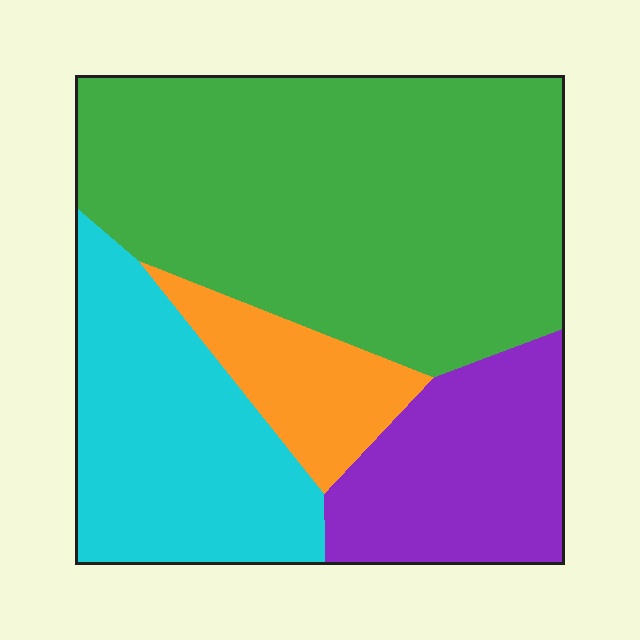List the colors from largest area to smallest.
From largest to smallest: green, cyan, purple, orange.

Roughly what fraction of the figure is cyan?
Cyan takes up about one quarter (1/4) of the figure.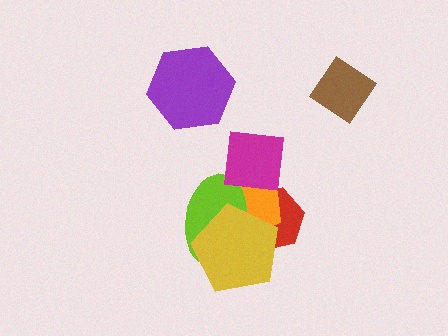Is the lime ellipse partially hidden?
Yes, it is partially covered by another shape.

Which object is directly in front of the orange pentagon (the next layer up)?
The lime ellipse is directly in front of the orange pentagon.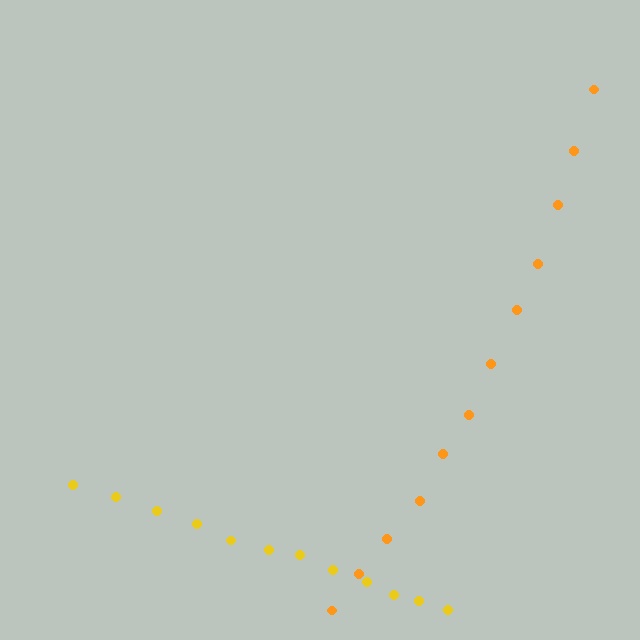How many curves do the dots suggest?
There are 2 distinct paths.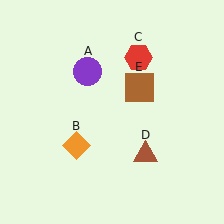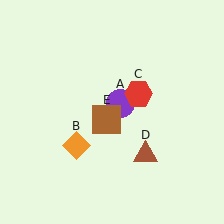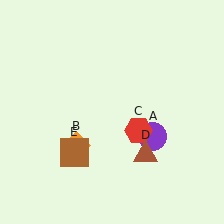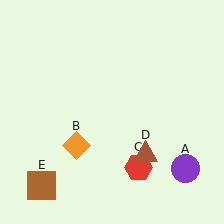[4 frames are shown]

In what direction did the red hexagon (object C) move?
The red hexagon (object C) moved down.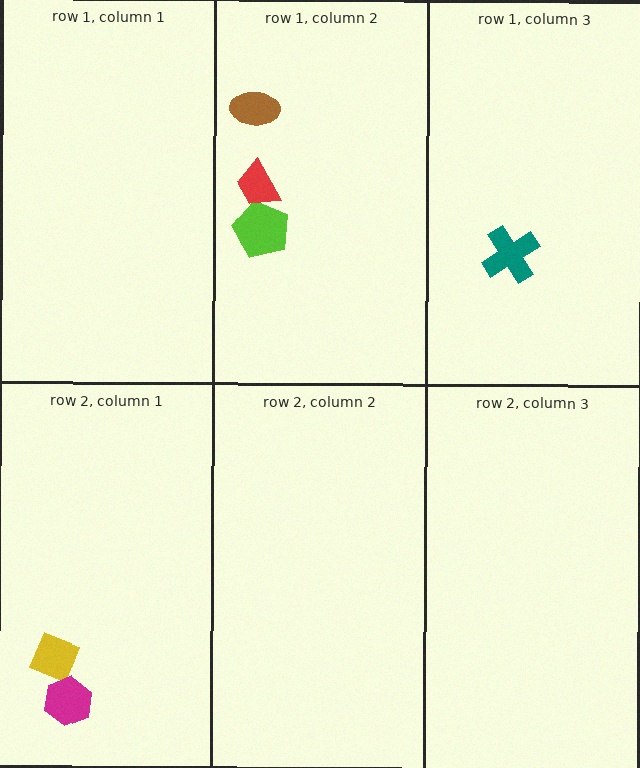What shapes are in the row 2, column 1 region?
The yellow diamond, the magenta hexagon.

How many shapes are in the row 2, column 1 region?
2.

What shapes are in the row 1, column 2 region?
The lime pentagon, the red trapezoid, the brown ellipse.